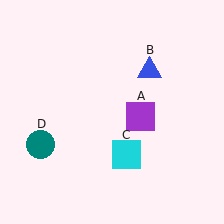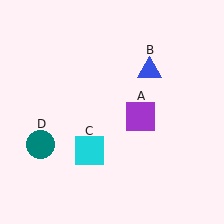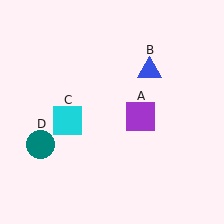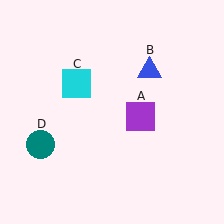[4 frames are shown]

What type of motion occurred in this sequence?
The cyan square (object C) rotated clockwise around the center of the scene.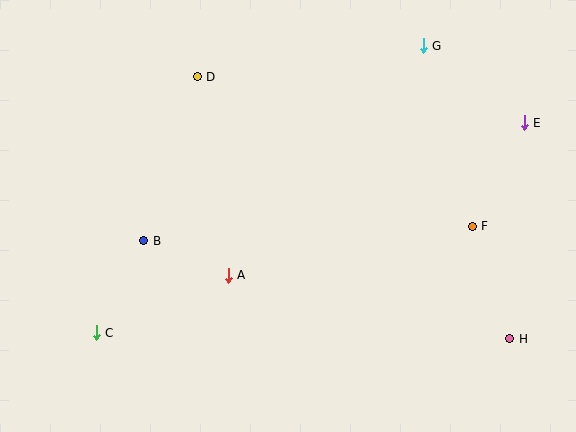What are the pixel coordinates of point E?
Point E is at (524, 123).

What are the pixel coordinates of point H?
Point H is at (510, 339).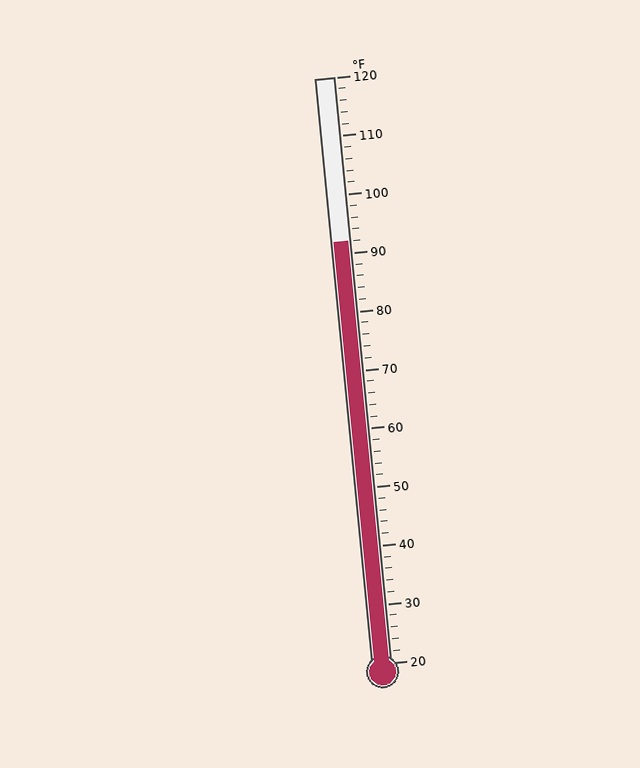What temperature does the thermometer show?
The thermometer shows approximately 92°F.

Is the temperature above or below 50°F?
The temperature is above 50°F.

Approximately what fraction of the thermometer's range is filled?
The thermometer is filled to approximately 70% of its range.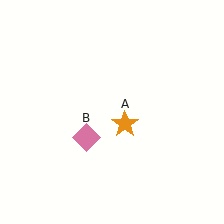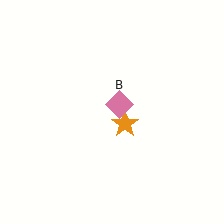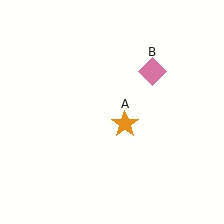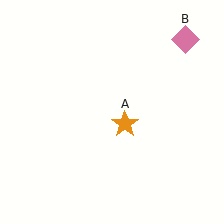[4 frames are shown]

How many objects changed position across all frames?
1 object changed position: pink diamond (object B).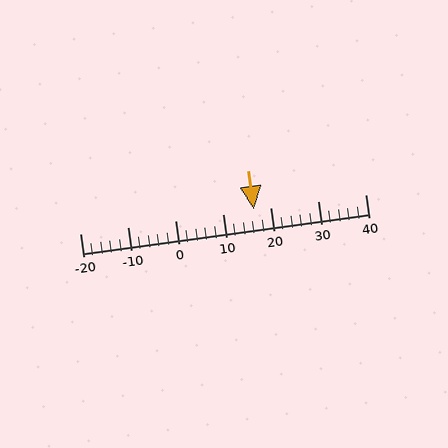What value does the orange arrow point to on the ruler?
The orange arrow points to approximately 16.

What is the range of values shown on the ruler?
The ruler shows values from -20 to 40.